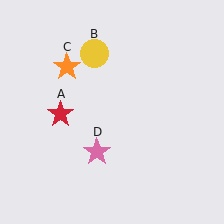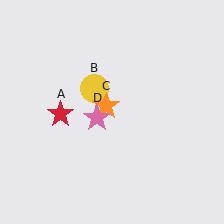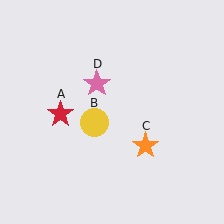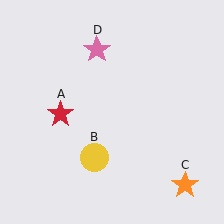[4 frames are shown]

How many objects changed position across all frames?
3 objects changed position: yellow circle (object B), orange star (object C), pink star (object D).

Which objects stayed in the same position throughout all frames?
Red star (object A) remained stationary.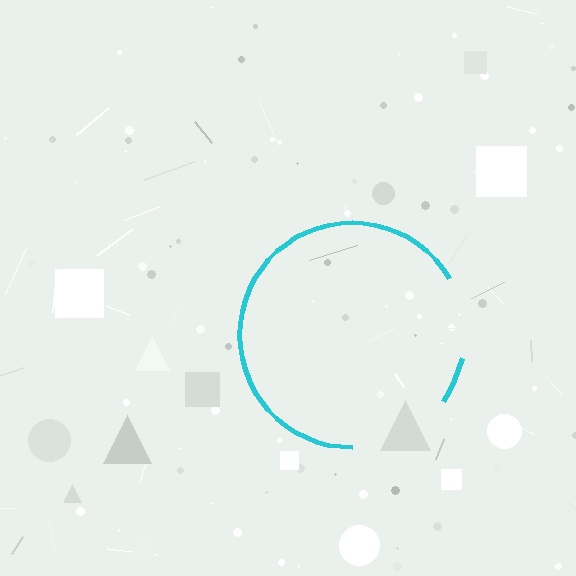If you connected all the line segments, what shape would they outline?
They would outline a circle.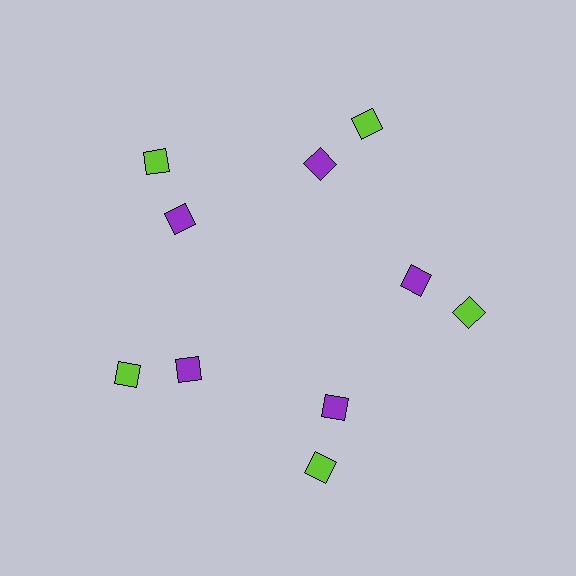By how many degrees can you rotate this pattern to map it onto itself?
The pattern maps onto itself every 72 degrees of rotation.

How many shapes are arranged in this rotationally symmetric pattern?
There are 10 shapes, arranged in 5 groups of 2.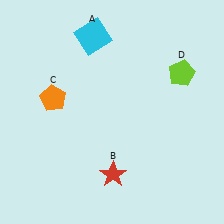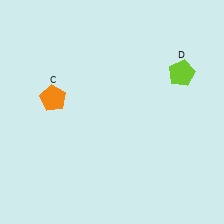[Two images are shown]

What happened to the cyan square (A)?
The cyan square (A) was removed in Image 2. It was in the top-left area of Image 1.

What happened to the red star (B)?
The red star (B) was removed in Image 2. It was in the bottom-right area of Image 1.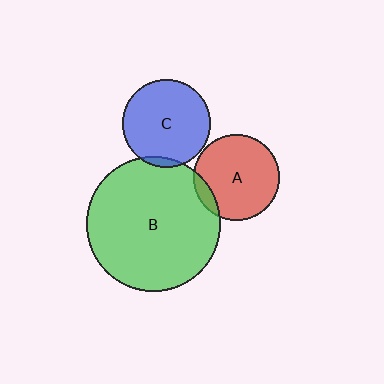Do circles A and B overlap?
Yes.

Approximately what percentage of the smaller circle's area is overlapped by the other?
Approximately 10%.